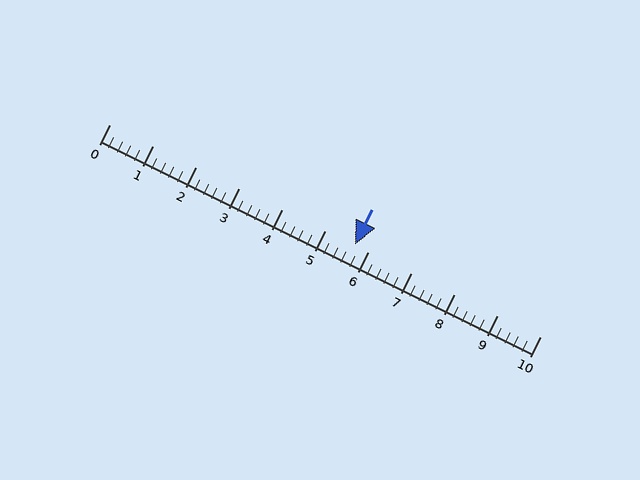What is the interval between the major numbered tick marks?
The major tick marks are spaced 1 units apart.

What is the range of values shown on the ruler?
The ruler shows values from 0 to 10.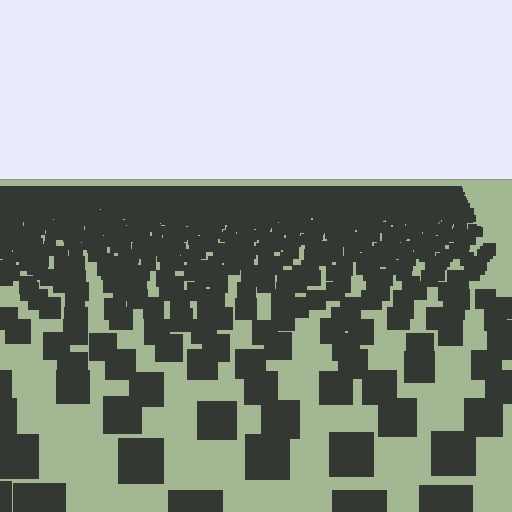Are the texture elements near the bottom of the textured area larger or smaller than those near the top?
Larger. Near the bottom, elements are closer to the viewer and appear at a bigger on-screen size.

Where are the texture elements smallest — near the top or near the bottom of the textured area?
Near the top.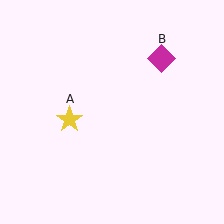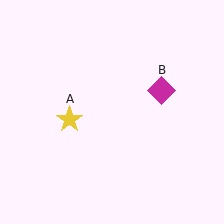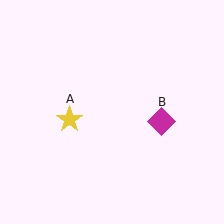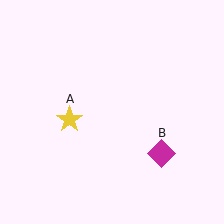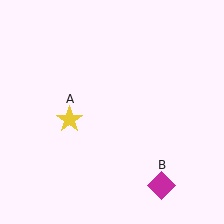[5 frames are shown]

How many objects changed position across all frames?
1 object changed position: magenta diamond (object B).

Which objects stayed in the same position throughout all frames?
Yellow star (object A) remained stationary.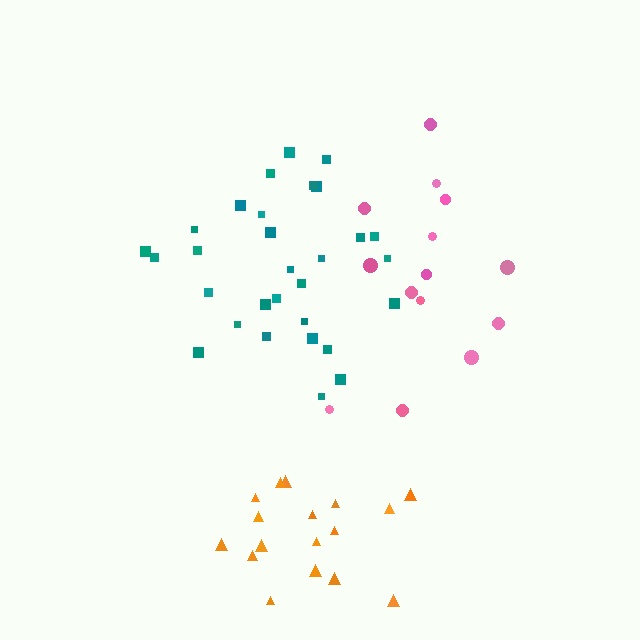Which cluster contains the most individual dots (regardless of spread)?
Teal (30).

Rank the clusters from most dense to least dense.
teal, orange, pink.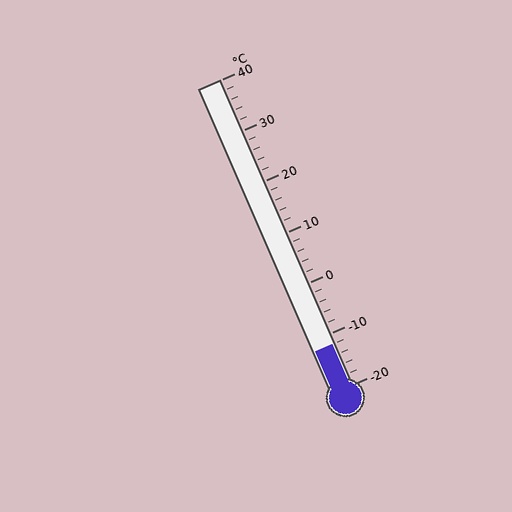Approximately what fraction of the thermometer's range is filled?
The thermometer is filled to approximately 15% of its range.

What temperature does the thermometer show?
The thermometer shows approximately -12°C.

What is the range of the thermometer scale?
The thermometer scale ranges from -20°C to 40°C.